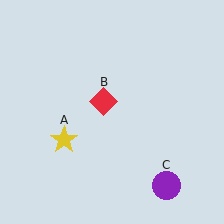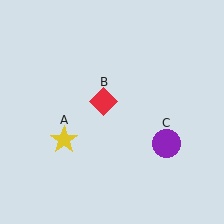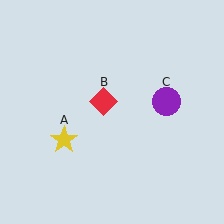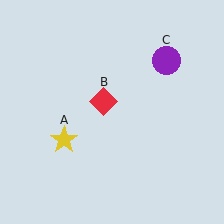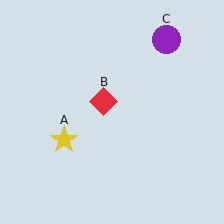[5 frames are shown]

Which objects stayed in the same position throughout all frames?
Yellow star (object A) and red diamond (object B) remained stationary.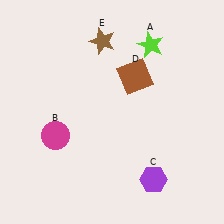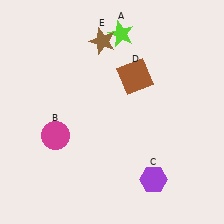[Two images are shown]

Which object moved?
The lime star (A) moved left.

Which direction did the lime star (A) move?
The lime star (A) moved left.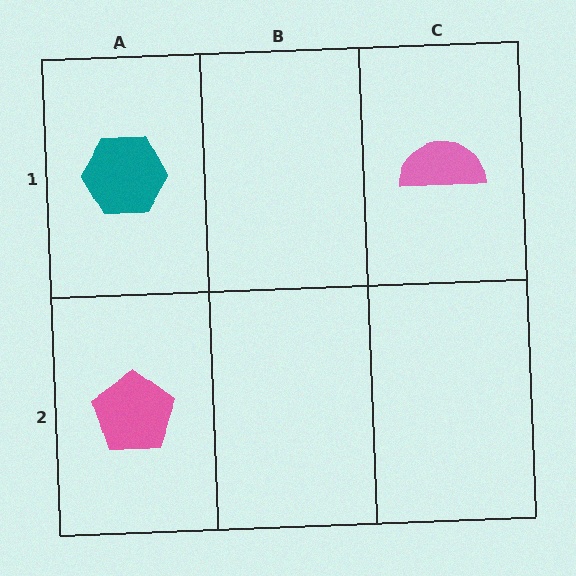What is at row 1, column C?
A pink semicircle.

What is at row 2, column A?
A pink pentagon.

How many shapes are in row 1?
2 shapes.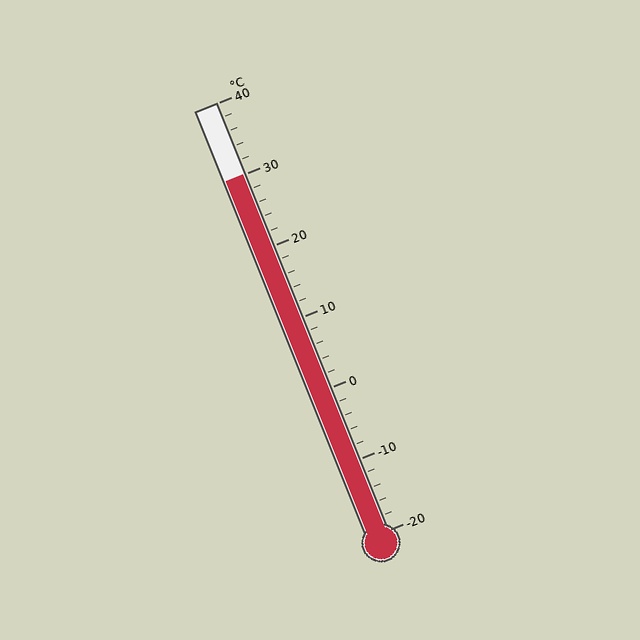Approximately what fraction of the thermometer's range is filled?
The thermometer is filled to approximately 85% of its range.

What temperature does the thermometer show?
The thermometer shows approximately 30°C.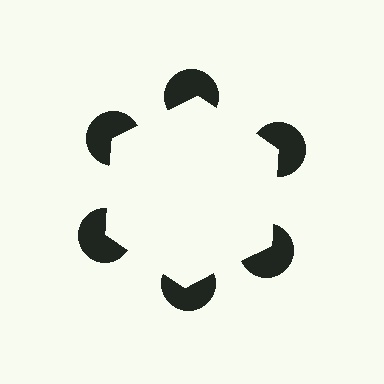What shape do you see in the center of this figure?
An illusory hexagon — its edges are inferred from the aligned wedge cuts in the pac-man discs, not physically drawn.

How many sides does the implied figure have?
6 sides.